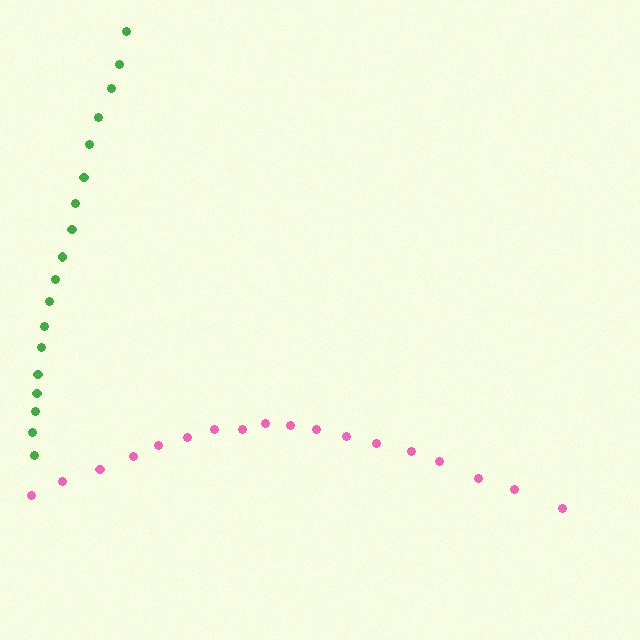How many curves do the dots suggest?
There are 2 distinct paths.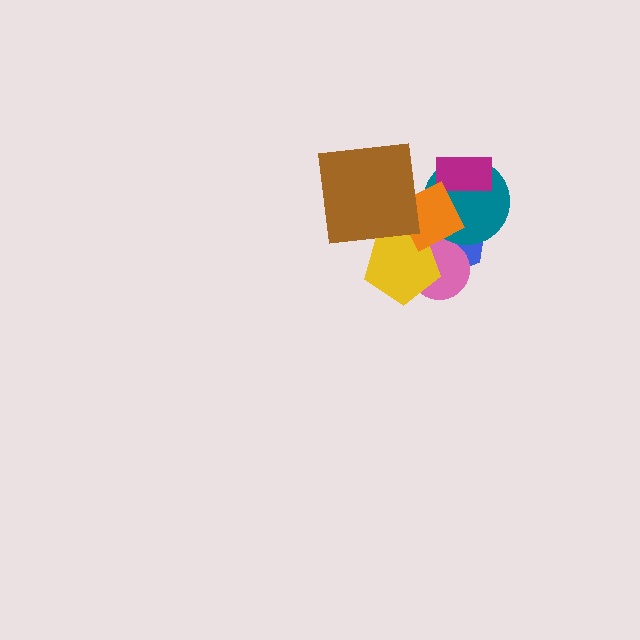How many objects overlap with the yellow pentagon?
3 objects overlap with the yellow pentagon.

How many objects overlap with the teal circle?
3 objects overlap with the teal circle.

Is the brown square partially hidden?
No, no other shape covers it.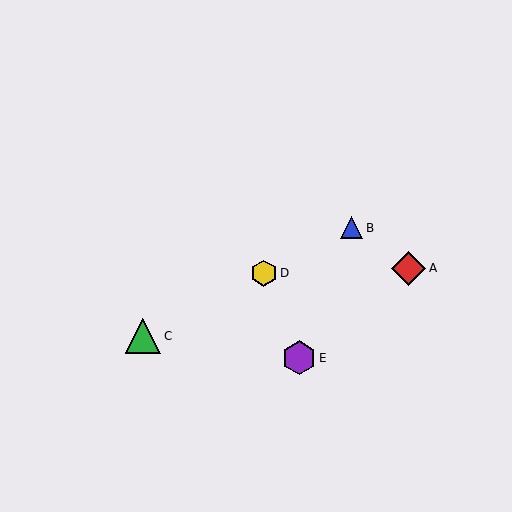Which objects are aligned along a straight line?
Objects B, C, D are aligned along a straight line.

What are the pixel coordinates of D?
Object D is at (264, 273).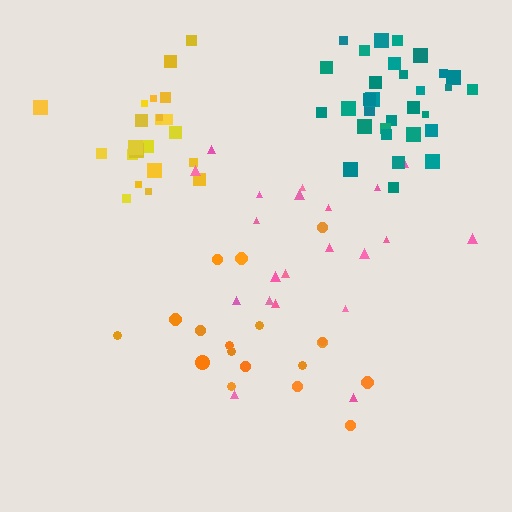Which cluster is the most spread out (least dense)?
Orange.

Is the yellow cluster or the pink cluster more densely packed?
Yellow.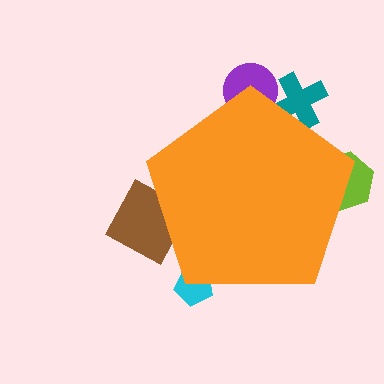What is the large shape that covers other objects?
An orange pentagon.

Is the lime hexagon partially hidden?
Yes, the lime hexagon is partially hidden behind the orange pentagon.